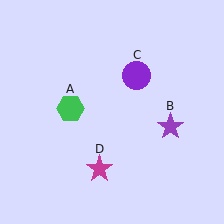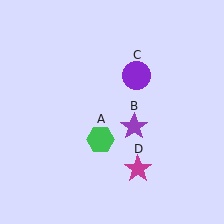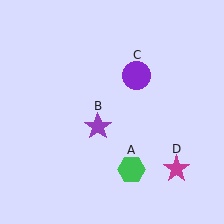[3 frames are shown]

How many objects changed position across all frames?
3 objects changed position: green hexagon (object A), purple star (object B), magenta star (object D).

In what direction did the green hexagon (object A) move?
The green hexagon (object A) moved down and to the right.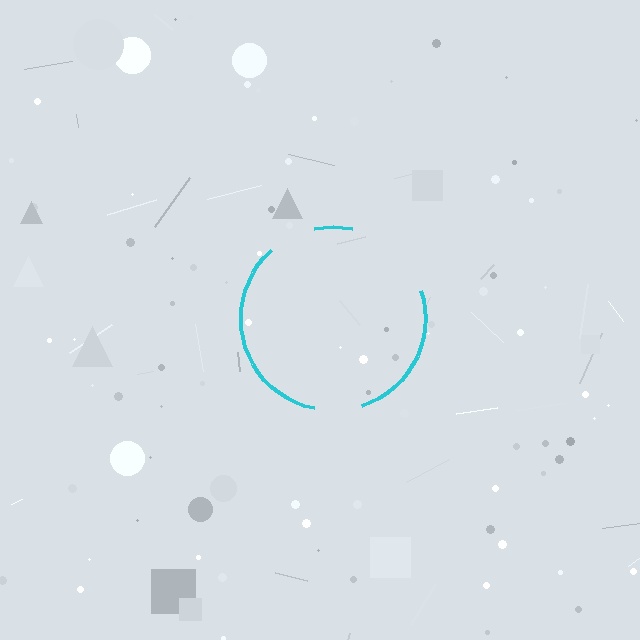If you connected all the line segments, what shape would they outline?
They would outline a circle.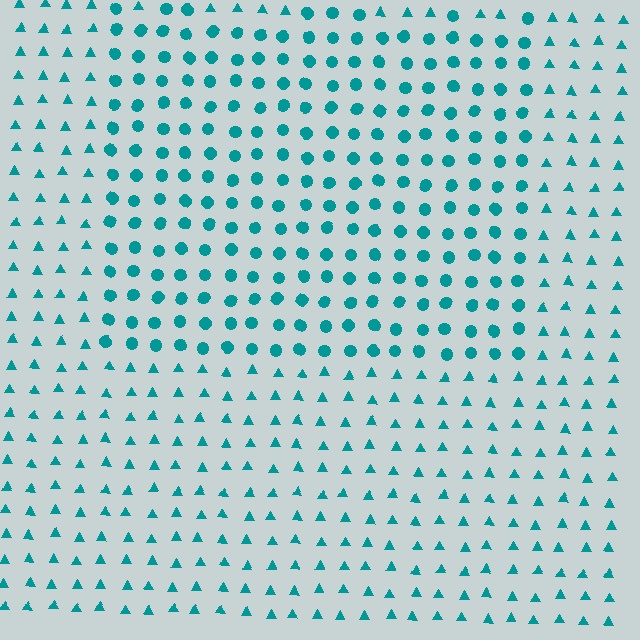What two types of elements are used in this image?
The image uses circles inside the rectangle region and triangles outside it.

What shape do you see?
I see a rectangle.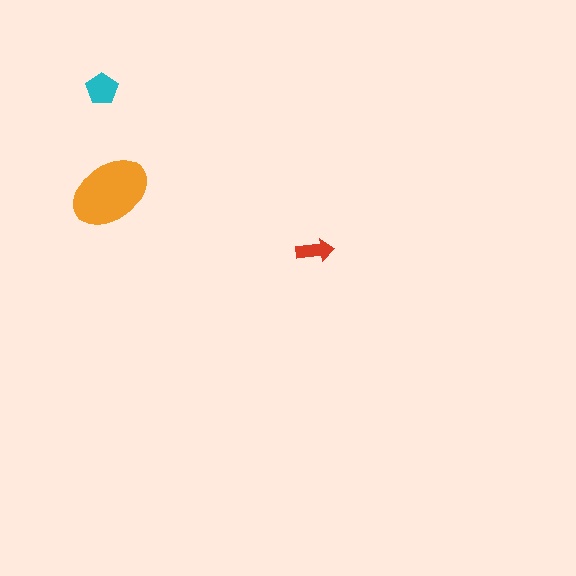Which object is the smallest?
The red arrow.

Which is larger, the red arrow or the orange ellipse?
The orange ellipse.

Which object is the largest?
The orange ellipse.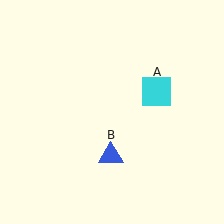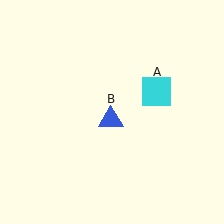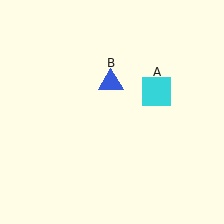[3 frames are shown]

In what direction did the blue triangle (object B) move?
The blue triangle (object B) moved up.